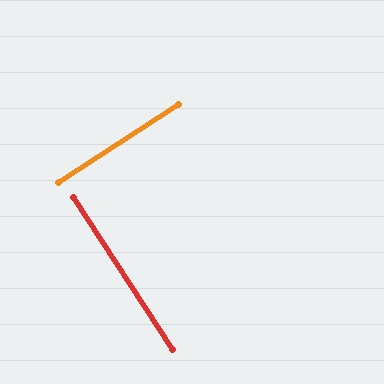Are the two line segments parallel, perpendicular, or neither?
Perpendicular — they meet at approximately 90°.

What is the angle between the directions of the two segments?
Approximately 90 degrees.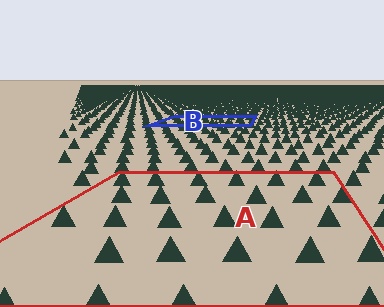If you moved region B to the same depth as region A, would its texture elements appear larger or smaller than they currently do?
They would appear larger. At a closer depth, the same texture elements are projected at a bigger on-screen size.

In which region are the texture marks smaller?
The texture marks are smaller in region B, because it is farther away.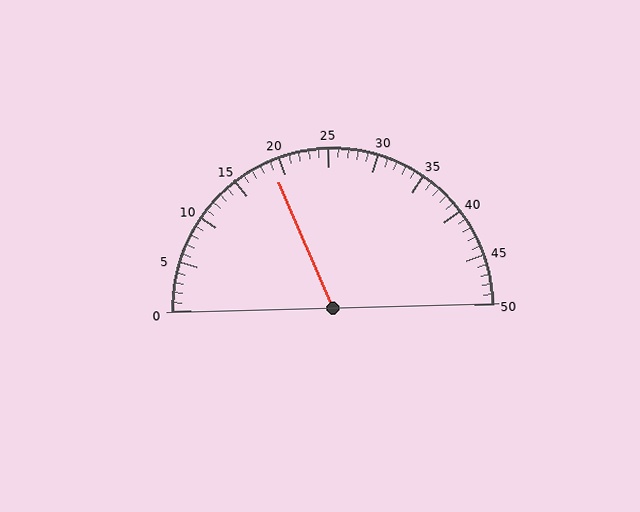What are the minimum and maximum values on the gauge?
The gauge ranges from 0 to 50.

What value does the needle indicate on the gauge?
The needle indicates approximately 19.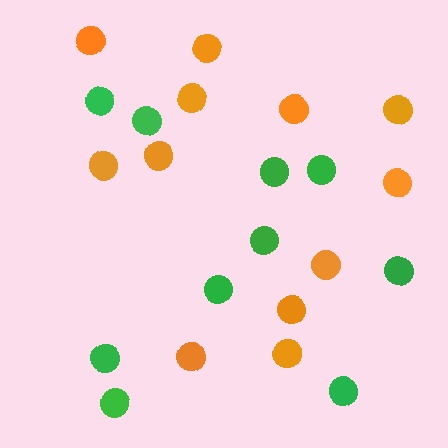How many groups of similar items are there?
There are 2 groups: one group of orange circles (12) and one group of green circles (10).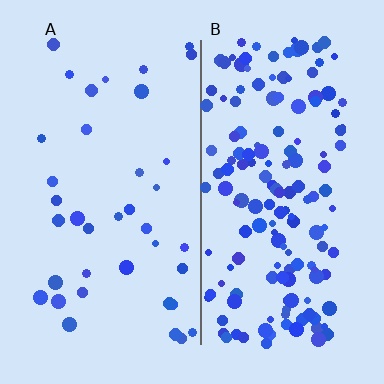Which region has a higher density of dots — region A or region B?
B (the right).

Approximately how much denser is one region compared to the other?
Approximately 4.2× — region B over region A.